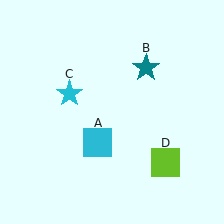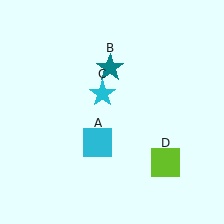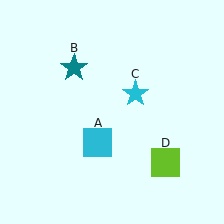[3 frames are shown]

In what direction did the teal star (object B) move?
The teal star (object B) moved left.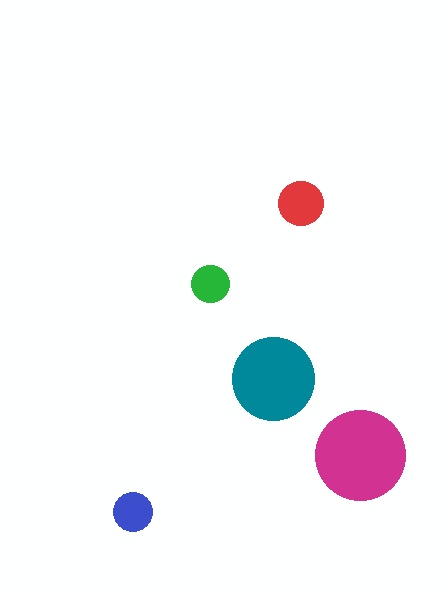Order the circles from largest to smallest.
the magenta one, the teal one, the red one, the blue one, the green one.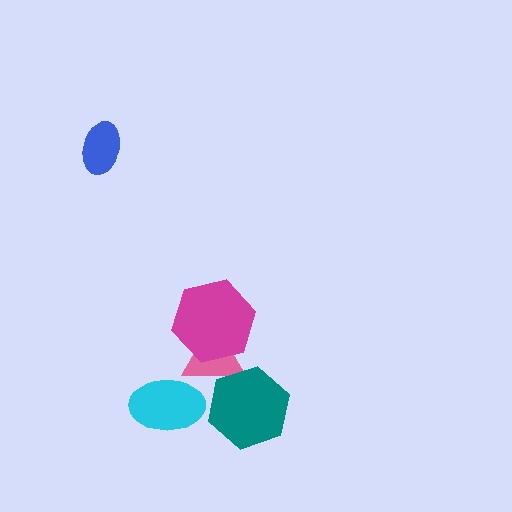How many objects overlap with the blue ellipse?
0 objects overlap with the blue ellipse.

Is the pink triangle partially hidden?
Yes, it is partially covered by another shape.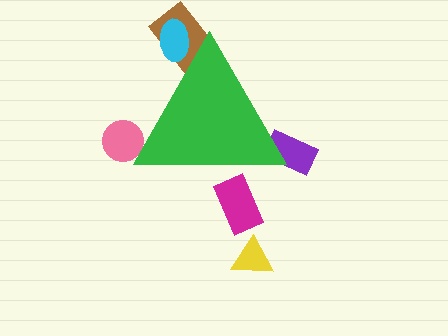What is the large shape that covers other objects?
A green triangle.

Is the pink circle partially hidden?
Yes, the pink circle is partially hidden behind the green triangle.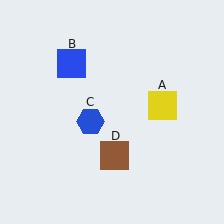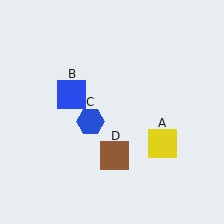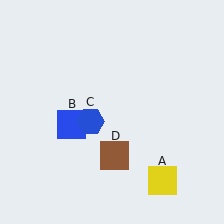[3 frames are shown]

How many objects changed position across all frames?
2 objects changed position: yellow square (object A), blue square (object B).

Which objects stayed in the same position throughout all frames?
Blue hexagon (object C) and brown square (object D) remained stationary.